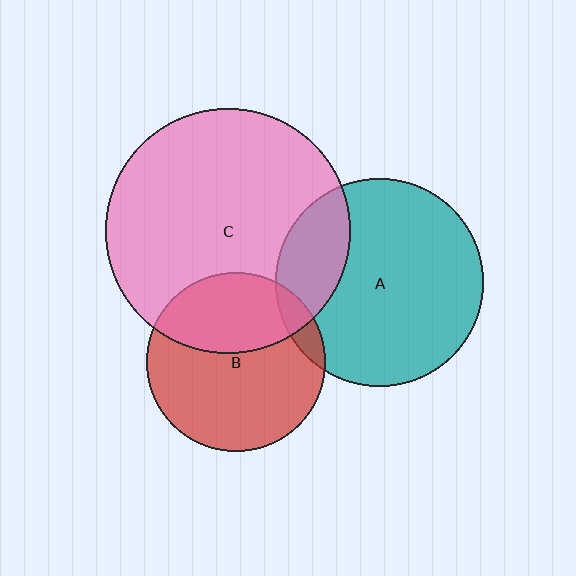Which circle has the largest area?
Circle C (pink).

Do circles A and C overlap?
Yes.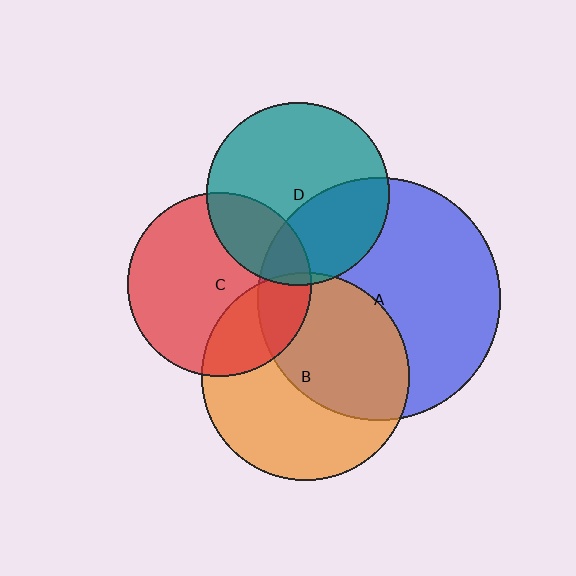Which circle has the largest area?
Circle A (blue).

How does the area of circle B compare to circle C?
Approximately 1.3 times.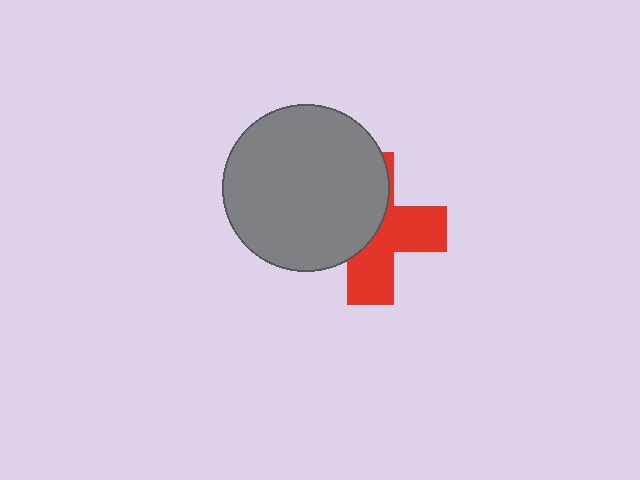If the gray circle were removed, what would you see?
You would see the complete red cross.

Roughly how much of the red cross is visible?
About half of it is visible (roughly 49%).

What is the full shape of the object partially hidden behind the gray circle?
The partially hidden object is a red cross.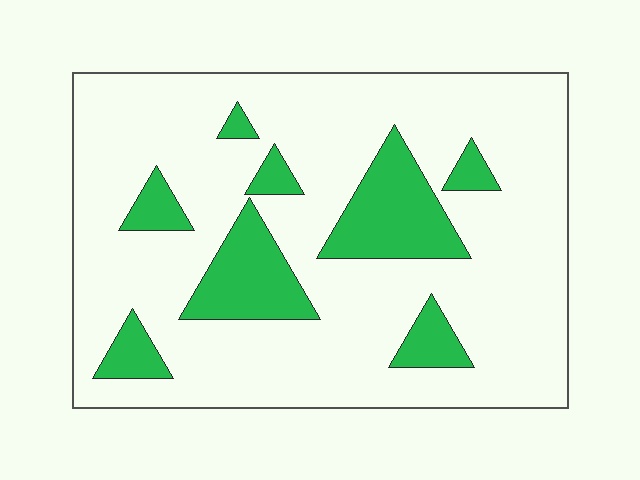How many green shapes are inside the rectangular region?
8.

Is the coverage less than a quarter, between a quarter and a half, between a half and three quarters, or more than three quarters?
Less than a quarter.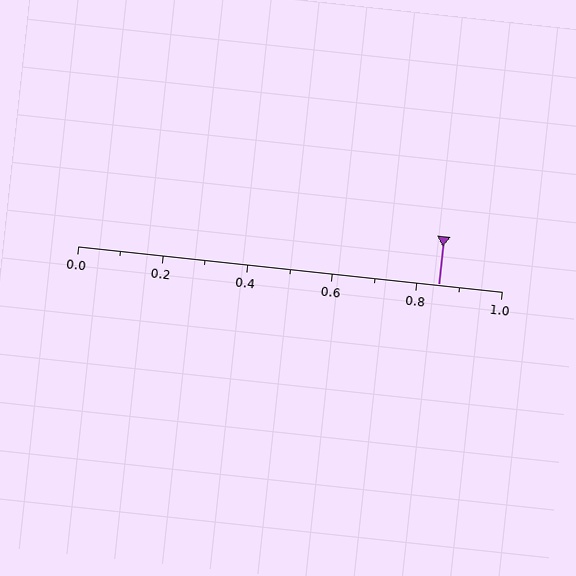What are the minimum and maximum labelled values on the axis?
The axis runs from 0.0 to 1.0.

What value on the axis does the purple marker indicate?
The marker indicates approximately 0.85.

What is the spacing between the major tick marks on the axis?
The major ticks are spaced 0.2 apart.